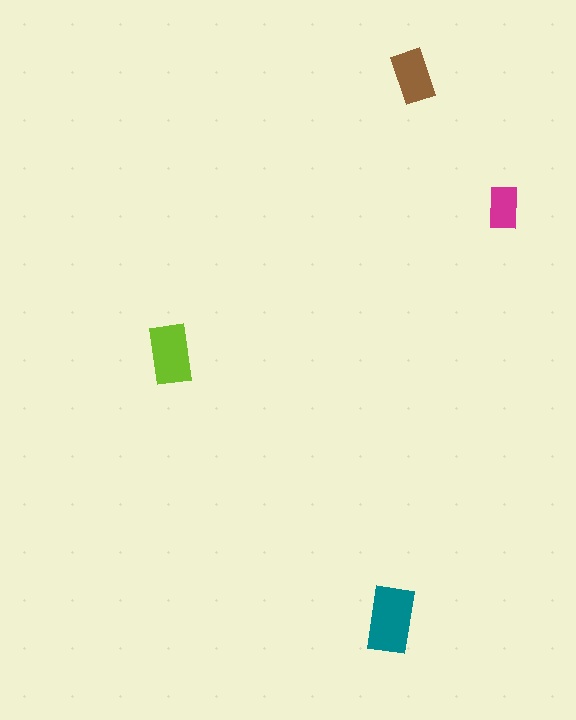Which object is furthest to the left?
The lime rectangle is leftmost.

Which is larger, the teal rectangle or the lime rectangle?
The teal one.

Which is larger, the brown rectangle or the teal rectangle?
The teal one.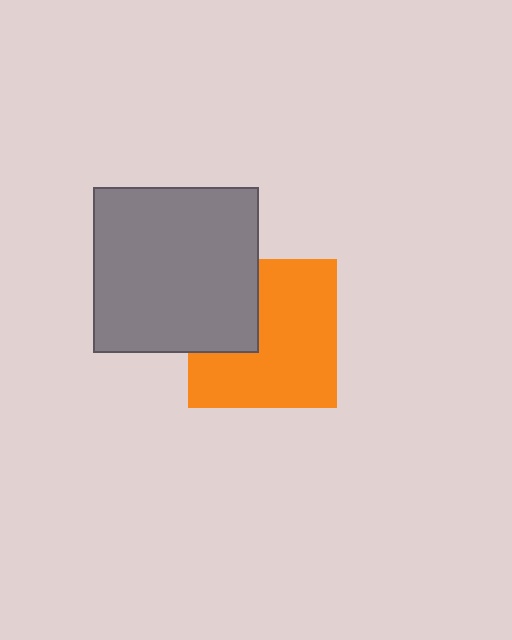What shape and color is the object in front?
The object in front is a gray square.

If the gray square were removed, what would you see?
You would see the complete orange square.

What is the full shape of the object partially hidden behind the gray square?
The partially hidden object is an orange square.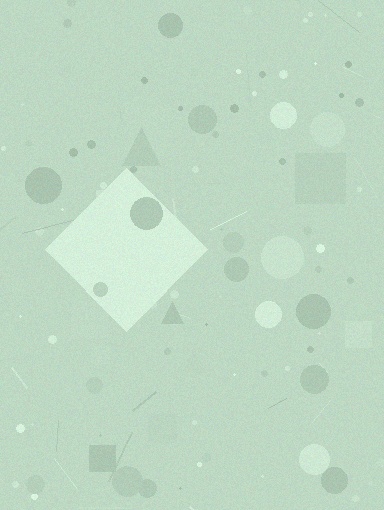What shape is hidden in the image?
A diamond is hidden in the image.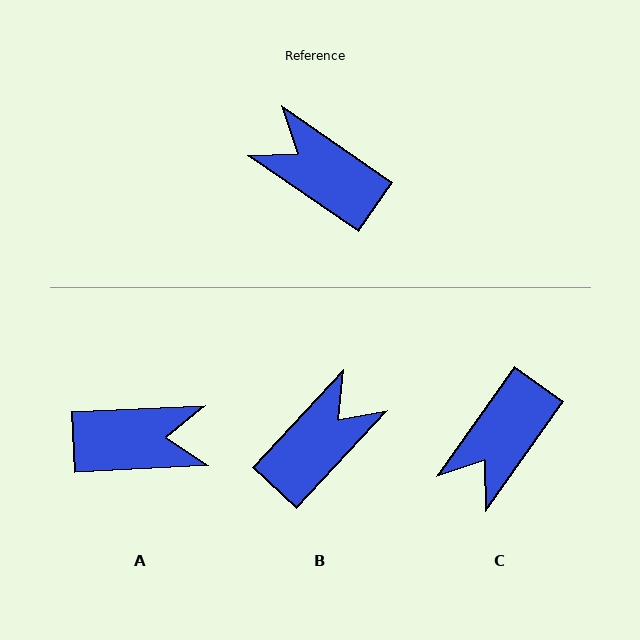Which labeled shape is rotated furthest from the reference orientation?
A, about 143 degrees away.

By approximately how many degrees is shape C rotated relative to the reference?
Approximately 89 degrees counter-clockwise.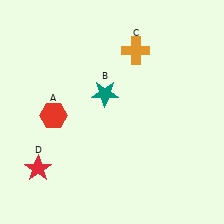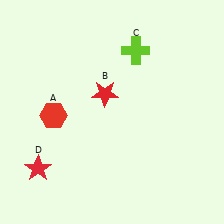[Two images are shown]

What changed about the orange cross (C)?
In Image 1, C is orange. In Image 2, it changed to lime.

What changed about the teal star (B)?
In Image 1, B is teal. In Image 2, it changed to red.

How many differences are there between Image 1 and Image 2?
There are 2 differences between the two images.